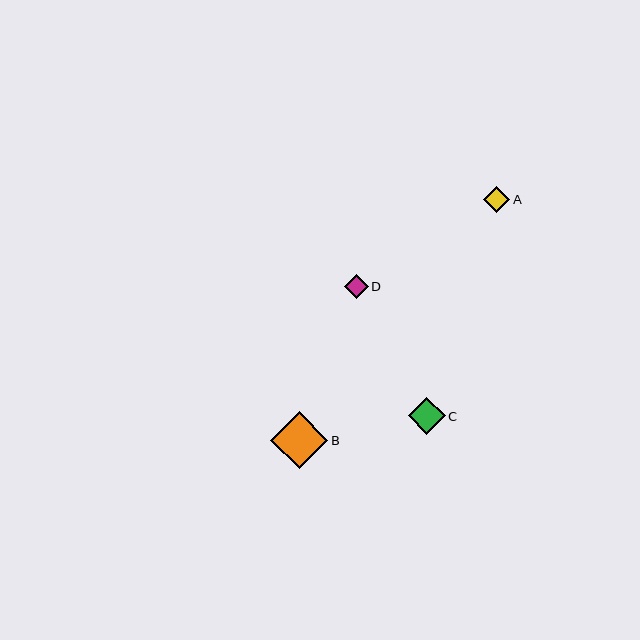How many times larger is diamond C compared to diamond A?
Diamond C is approximately 1.4 times the size of diamond A.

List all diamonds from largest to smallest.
From largest to smallest: B, C, A, D.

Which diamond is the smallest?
Diamond D is the smallest with a size of approximately 24 pixels.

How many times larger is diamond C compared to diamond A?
Diamond C is approximately 1.4 times the size of diamond A.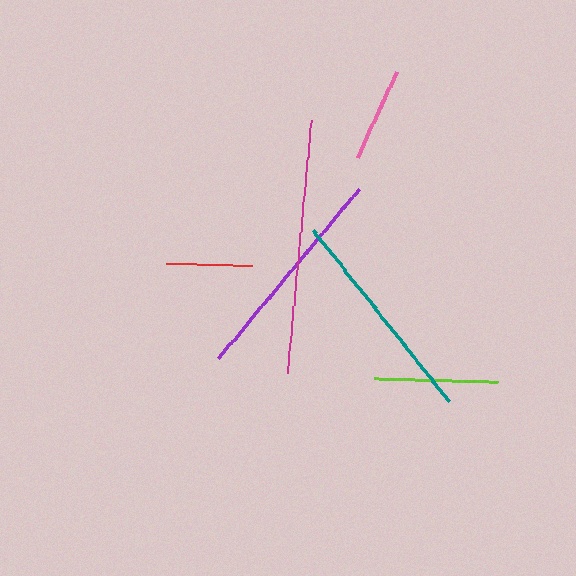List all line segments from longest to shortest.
From longest to shortest: magenta, purple, teal, lime, pink, red.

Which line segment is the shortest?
The red line is the shortest at approximately 86 pixels.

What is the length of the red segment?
The red segment is approximately 86 pixels long.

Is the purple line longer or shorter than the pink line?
The purple line is longer than the pink line.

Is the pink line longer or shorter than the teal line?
The teal line is longer than the pink line.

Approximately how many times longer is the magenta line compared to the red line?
The magenta line is approximately 2.9 times the length of the red line.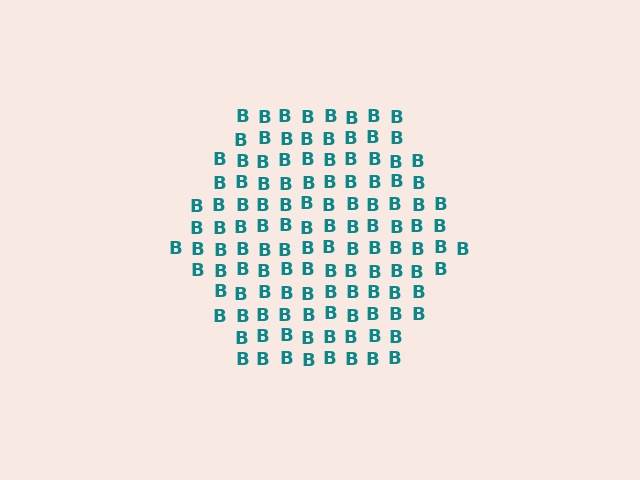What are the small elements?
The small elements are letter B's.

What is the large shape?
The large shape is a hexagon.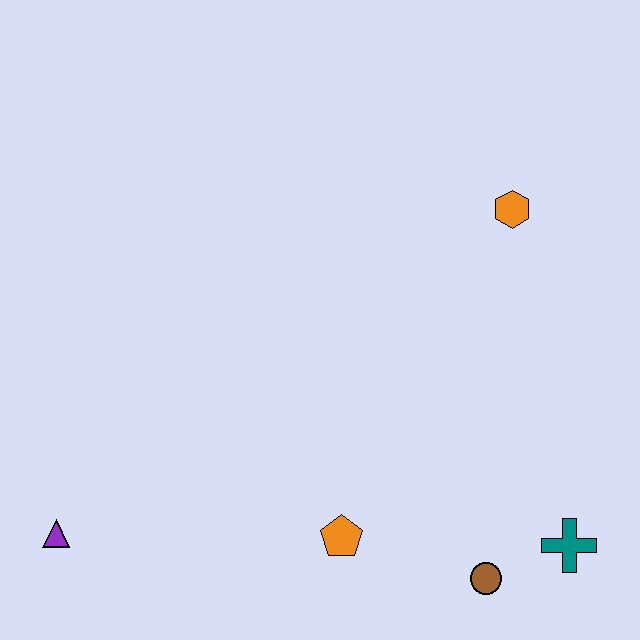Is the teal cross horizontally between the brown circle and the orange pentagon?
No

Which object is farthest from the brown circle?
The purple triangle is farthest from the brown circle.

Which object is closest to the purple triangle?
The orange pentagon is closest to the purple triangle.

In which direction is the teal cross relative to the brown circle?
The teal cross is to the right of the brown circle.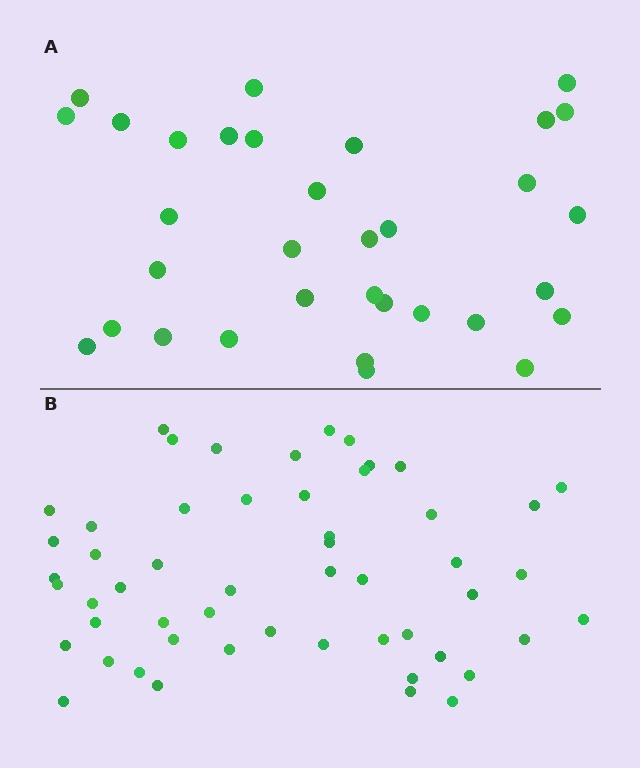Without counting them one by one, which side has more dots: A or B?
Region B (the bottom region) has more dots.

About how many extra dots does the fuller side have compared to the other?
Region B has approximately 20 more dots than region A.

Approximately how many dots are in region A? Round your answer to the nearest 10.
About 30 dots. (The exact count is 33, which rounds to 30.)